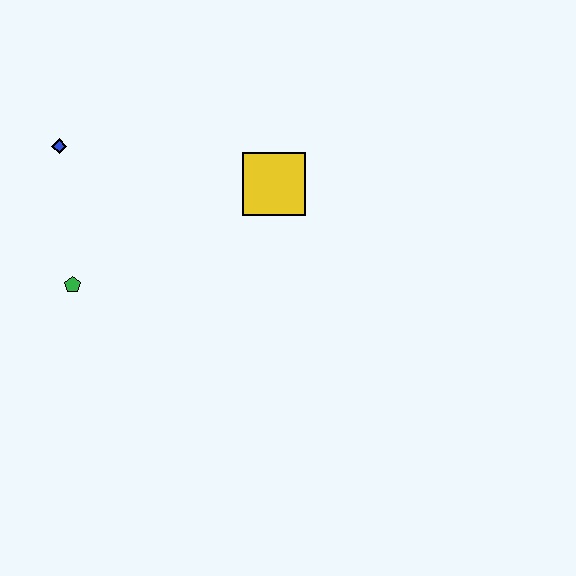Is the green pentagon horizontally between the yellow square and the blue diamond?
Yes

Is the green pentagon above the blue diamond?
No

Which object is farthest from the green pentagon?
The yellow square is farthest from the green pentagon.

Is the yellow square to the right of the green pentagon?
Yes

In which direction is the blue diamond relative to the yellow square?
The blue diamond is to the left of the yellow square.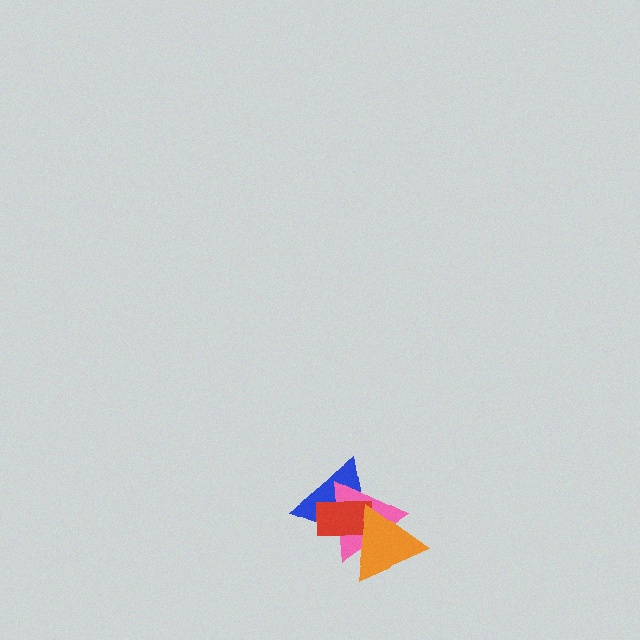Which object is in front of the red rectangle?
The orange triangle is in front of the red rectangle.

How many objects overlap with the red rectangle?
3 objects overlap with the red rectangle.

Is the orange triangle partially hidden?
No, no other shape covers it.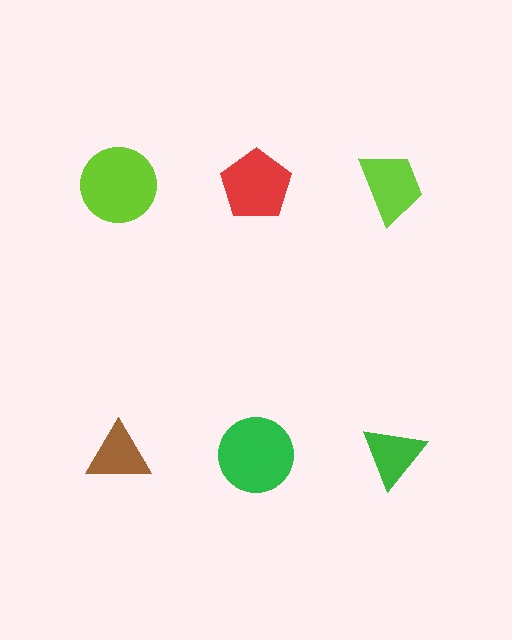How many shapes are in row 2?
3 shapes.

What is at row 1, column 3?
A lime trapezoid.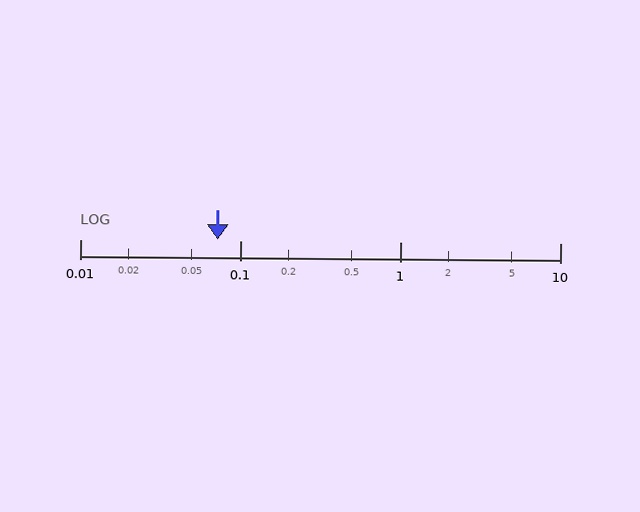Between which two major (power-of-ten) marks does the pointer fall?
The pointer is between 0.01 and 0.1.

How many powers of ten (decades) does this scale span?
The scale spans 3 decades, from 0.01 to 10.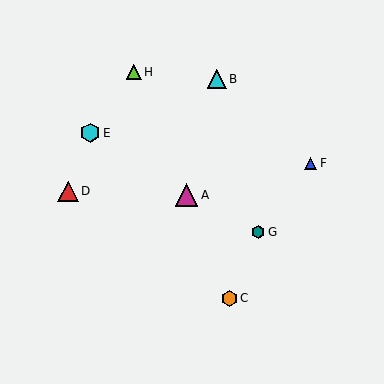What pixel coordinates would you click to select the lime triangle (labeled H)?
Click at (134, 72) to select the lime triangle H.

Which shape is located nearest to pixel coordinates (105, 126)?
The cyan hexagon (labeled E) at (90, 133) is nearest to that location.